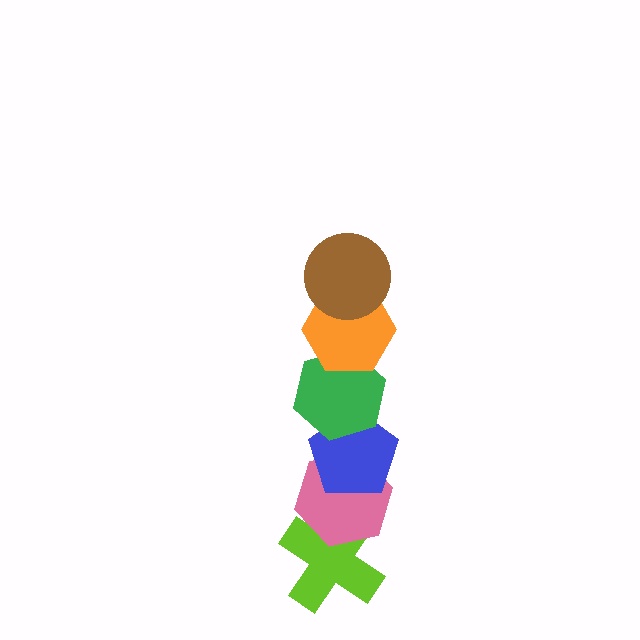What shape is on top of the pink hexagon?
The blue pentagon is on top of the pink hexagon.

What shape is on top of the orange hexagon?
The brown circle is on top of the orange hexagon.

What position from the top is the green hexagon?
The green hexagon is 3rd from the top.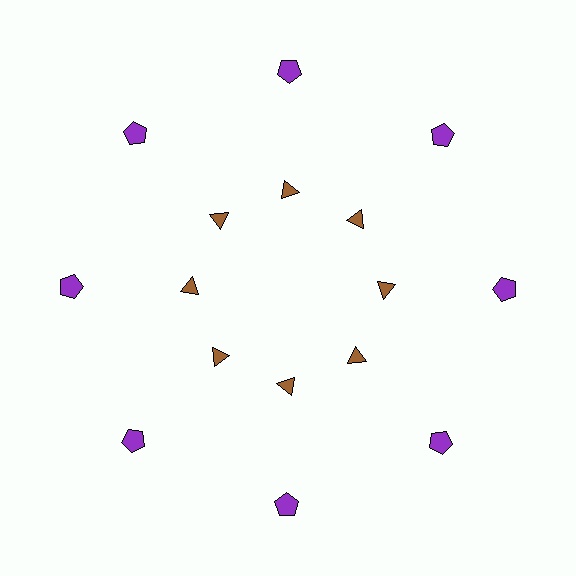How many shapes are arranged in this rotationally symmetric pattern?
There are 16 shapes, arranged in 8 groups of 2.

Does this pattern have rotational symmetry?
Yes, this pattern has 8-fold rotational symmetry. It looks the same after rotating 45 degrees around the center.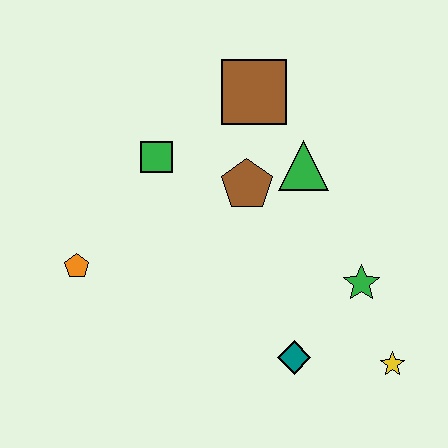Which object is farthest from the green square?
The yellow star is farthest from the green square.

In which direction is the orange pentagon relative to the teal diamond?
The orange pentagon is to the left of the teal diamond.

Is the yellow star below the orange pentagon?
Yes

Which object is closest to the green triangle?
The brown pentagon is closest to the green triangle.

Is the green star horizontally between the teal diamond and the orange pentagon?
No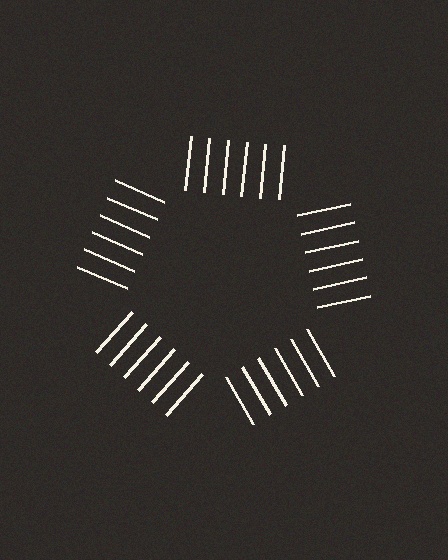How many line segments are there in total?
30 — 6 along each of the 5 edges.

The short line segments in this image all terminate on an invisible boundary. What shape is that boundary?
An illusory pentagon — the line segments terminate on its edges but no continuous stroke is drawn.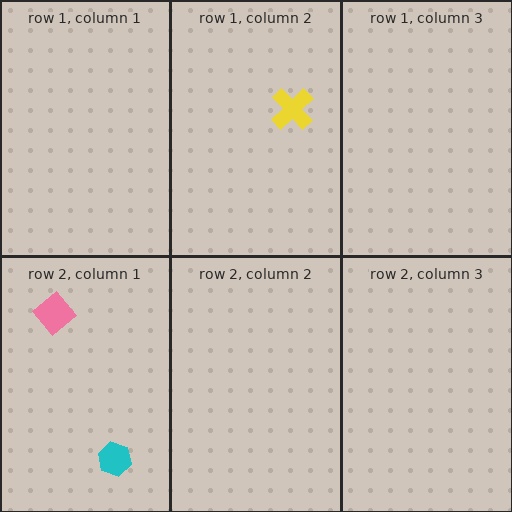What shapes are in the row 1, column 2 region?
The yellow cross.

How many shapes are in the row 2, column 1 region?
2.